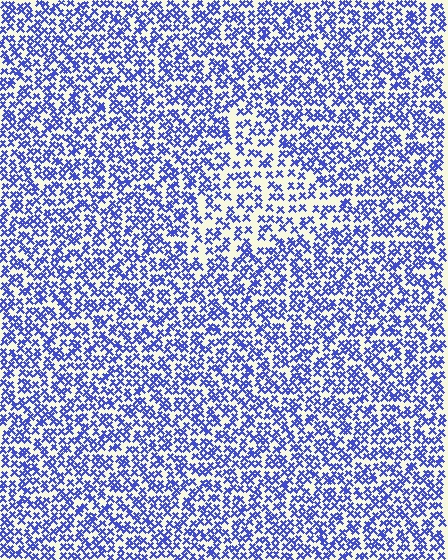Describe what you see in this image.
The image contains small blue elements arranged at two different densities. A triangle-shaped region is visible where the elements are less densely packed than the surrounding area.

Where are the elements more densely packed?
The elements are more densely packed outside the triangle boundary.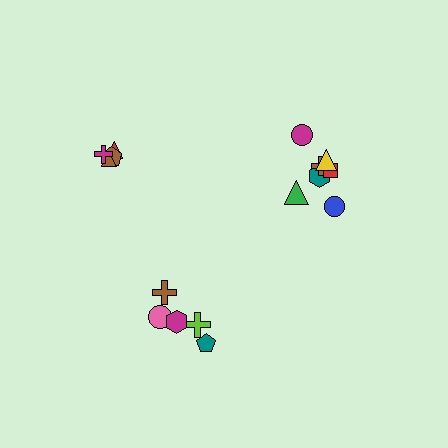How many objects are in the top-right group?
There are 7 objects.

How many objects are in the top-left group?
There are 4 objects.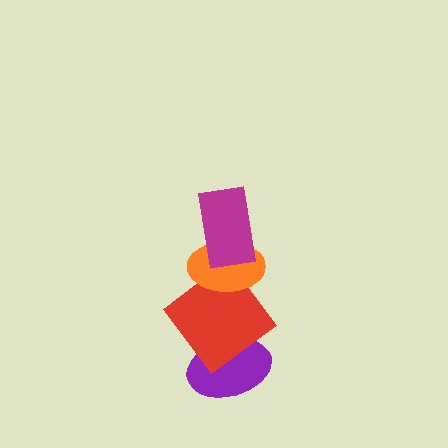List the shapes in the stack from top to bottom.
From top to bottom: the magenta rectangle, the orange ellipse, the red diamond, the purple ellipse.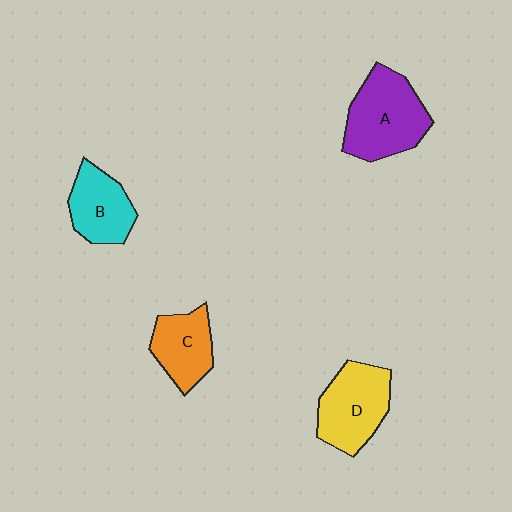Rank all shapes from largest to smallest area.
From largest to smallest: A (purple), D (yellow), B (cyan), C (orange).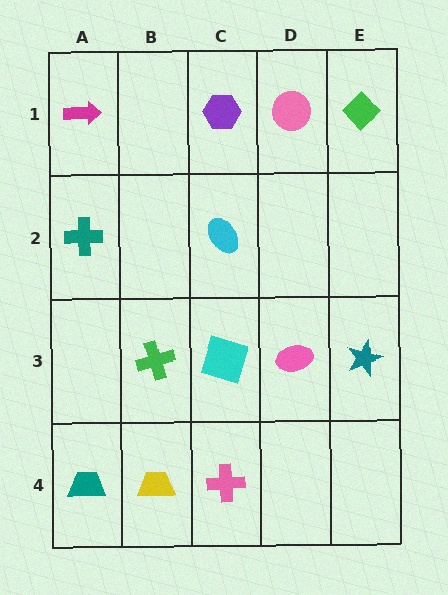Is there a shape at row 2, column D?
No, that cell is empty.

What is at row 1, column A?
A magenta arrow.